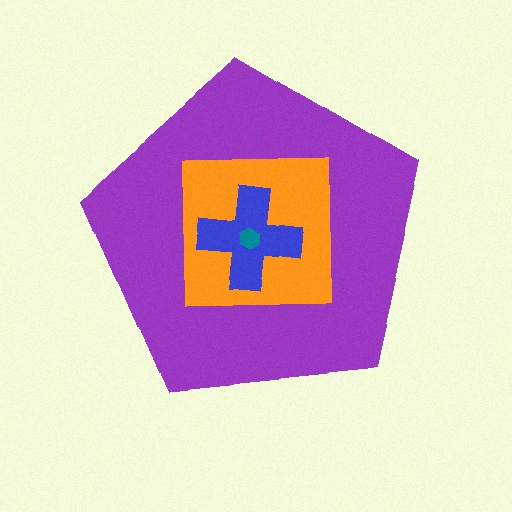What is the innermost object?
The teal hexagon.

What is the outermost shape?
The purple pentagon.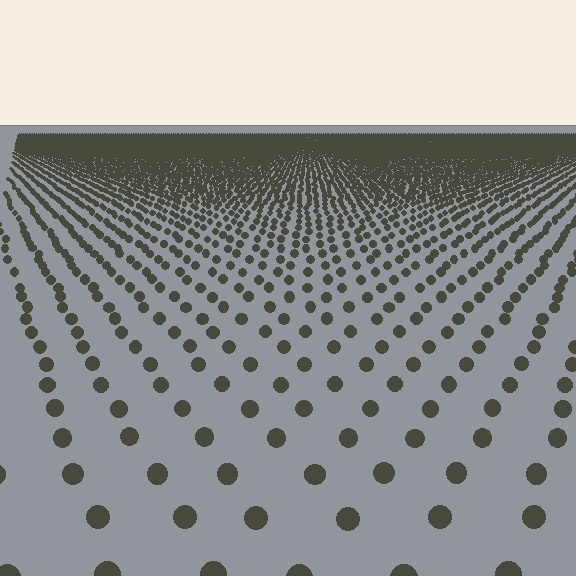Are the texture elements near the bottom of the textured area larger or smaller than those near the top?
Larger. Near the bottom, elements are closer to the viewer and appear at a bigger on-screen size.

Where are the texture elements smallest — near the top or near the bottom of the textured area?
Near the top.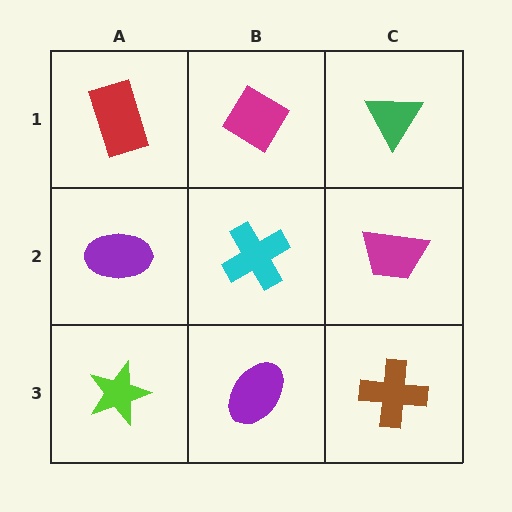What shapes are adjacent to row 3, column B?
A cyan cross (row 2, column B), a lime star (row 3, column A), a brown cross (row 3, column C).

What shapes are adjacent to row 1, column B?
A cyan cross (row 2, column B), a red rectangle (row 1, column A), a green triangle (row 1, column C).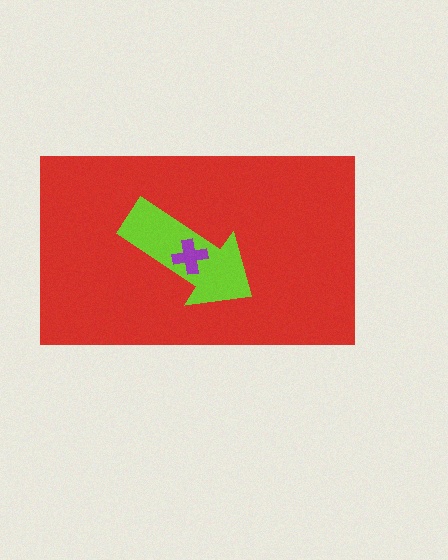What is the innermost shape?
The purple cross.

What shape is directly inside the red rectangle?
The lime arrow.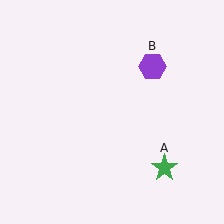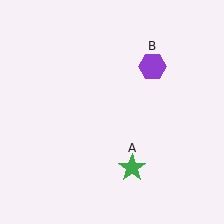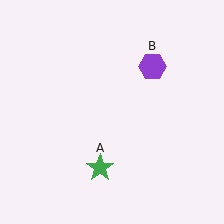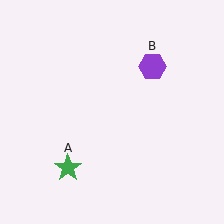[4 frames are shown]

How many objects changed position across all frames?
1 object changed position: green star (object A).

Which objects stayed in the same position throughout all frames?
Purple hexagon (object B) remained stationary.